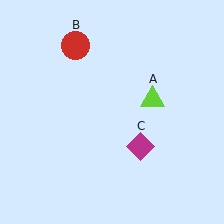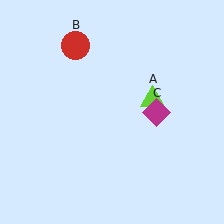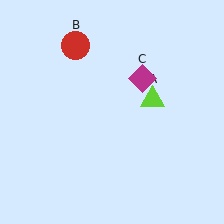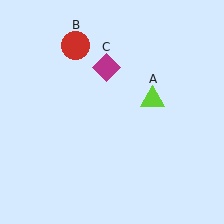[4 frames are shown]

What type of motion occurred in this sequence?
The magenta diamond (object C) rotated counterclockwise around the center of the scene.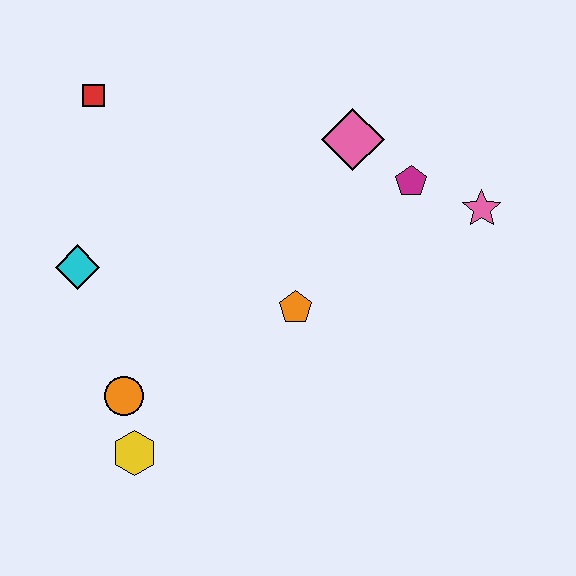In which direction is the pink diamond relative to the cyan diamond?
The pink diamond is to the right of the cyan diamond.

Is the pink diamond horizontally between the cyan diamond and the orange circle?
No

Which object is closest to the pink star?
The magenta pentagon is closest to the pink star.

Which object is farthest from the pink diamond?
The yellow hexagon is farthest from the pink diamond.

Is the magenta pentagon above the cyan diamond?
Yes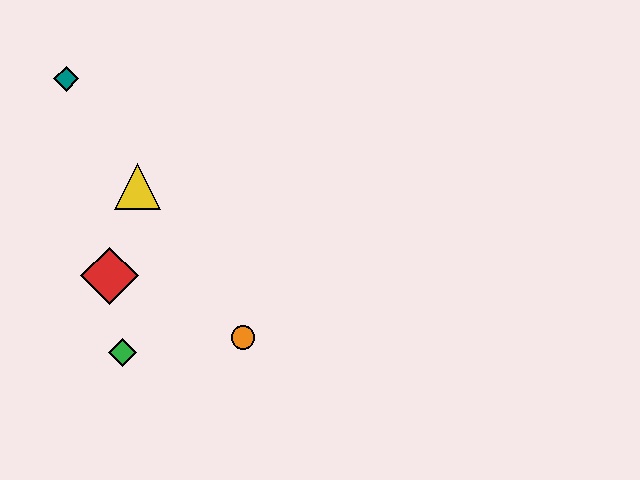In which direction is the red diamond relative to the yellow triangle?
The red diamond is below the yellow triangle.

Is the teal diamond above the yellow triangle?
Yes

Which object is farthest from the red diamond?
The teal diamond is farthest from the red diamond.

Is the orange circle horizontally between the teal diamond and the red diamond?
No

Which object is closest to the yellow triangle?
The red diamond is closest to the yellow triangle.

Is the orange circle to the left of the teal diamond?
No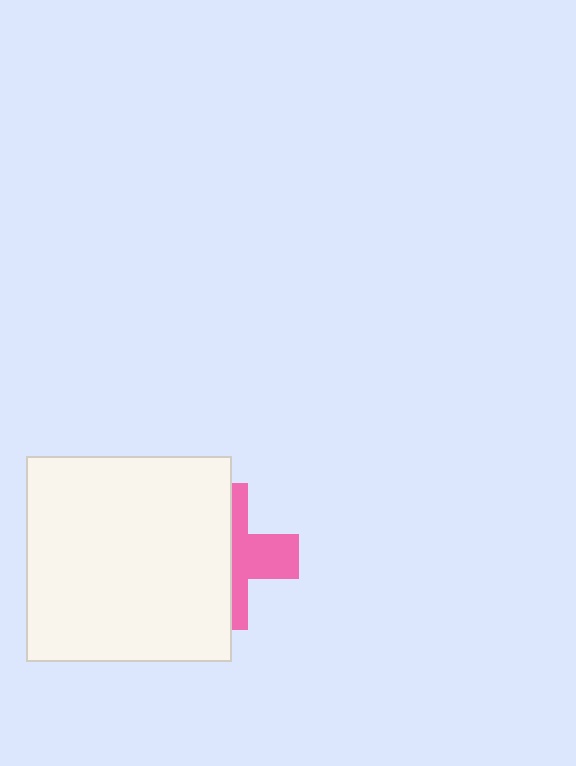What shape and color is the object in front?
The object in front is a white square.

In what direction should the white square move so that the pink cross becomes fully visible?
The white square should move left. That is the shortest direction to clear the overlap and leave the pink cross fully visible.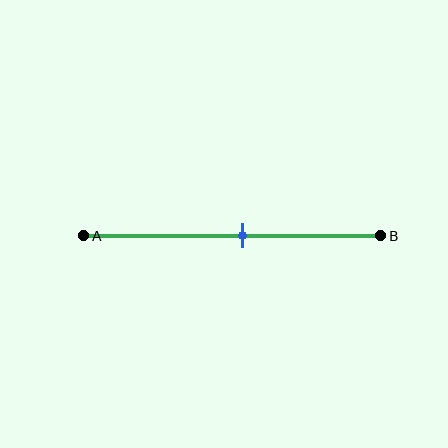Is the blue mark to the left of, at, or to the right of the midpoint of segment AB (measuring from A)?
The blue mark is to the right of the midpoint of segment AB.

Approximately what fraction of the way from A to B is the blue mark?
The blue mark is approximately 55% of the way from A to B.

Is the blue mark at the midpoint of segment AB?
No, the mark is at about 55% from A, not at the 50% midpoint.